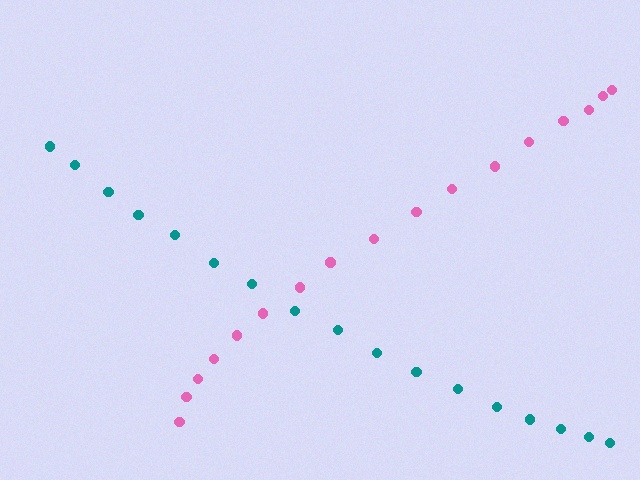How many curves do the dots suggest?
There are 2 distinct paths.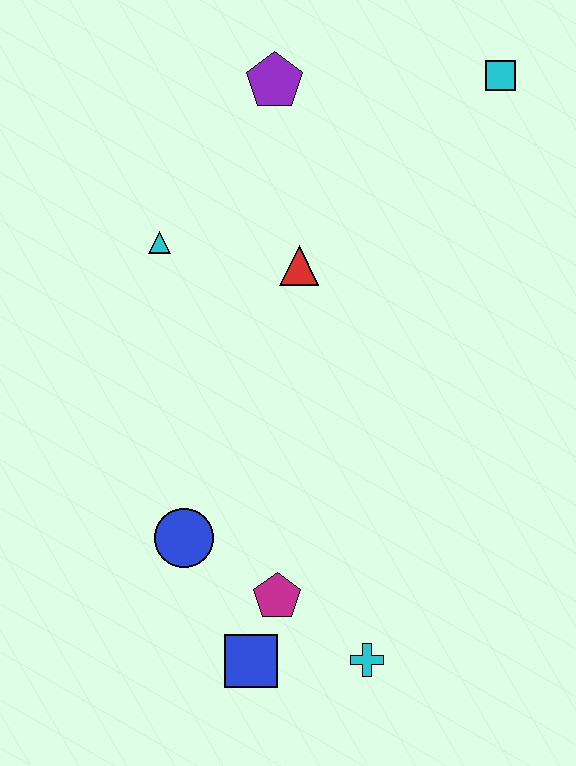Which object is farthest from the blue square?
The cyan square is farthest from the blue square.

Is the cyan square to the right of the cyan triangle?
Yes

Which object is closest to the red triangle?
The cyan triangle is closest to the red triangle.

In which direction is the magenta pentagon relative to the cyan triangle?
The magenta pentagon is below the cyan triangle.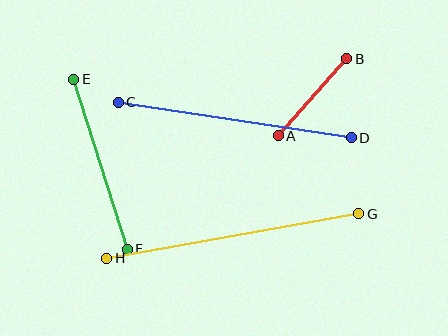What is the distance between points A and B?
The distance is approximately 103 pixels.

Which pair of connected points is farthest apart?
Points G and H are farthest apart.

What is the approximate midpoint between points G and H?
The midpoint is at approximately (233, 236) pixels.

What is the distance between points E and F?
The distance is approximately 178 pixels.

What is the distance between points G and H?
The distance is approximately 256 pixels.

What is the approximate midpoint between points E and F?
The midpoint is at approximately (100, 164) pixels.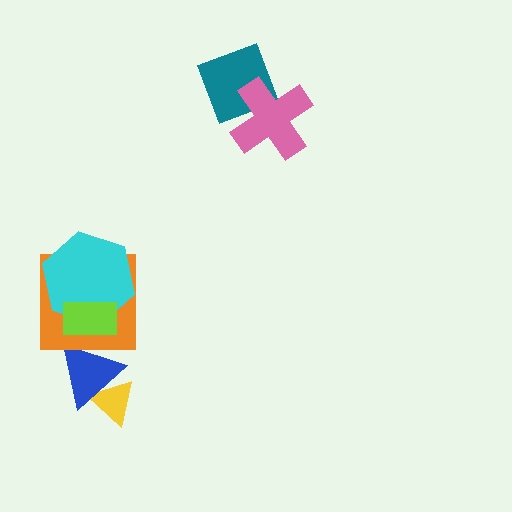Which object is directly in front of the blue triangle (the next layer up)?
The orange square is directly in front of the blue triangle.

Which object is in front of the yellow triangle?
The blue triangle is in front of the yellow triangle.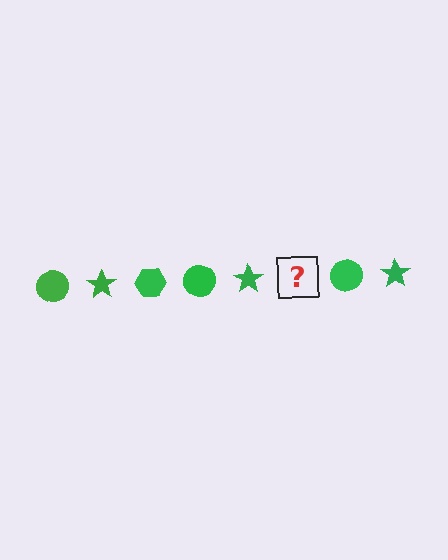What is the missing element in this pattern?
The missing element is a green hexagon.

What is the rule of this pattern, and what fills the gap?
The rule is that the pattern cycles through circle, star, hexagon shapes in green. The gap should be filled with a green hexagon.